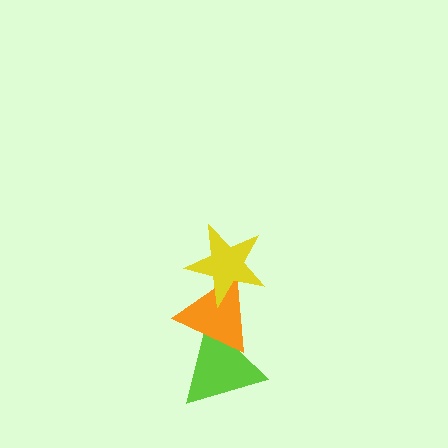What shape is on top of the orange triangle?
The yellow star is on top of the orange triangle.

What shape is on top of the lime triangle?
The orange triangle is on top of the lime triangle.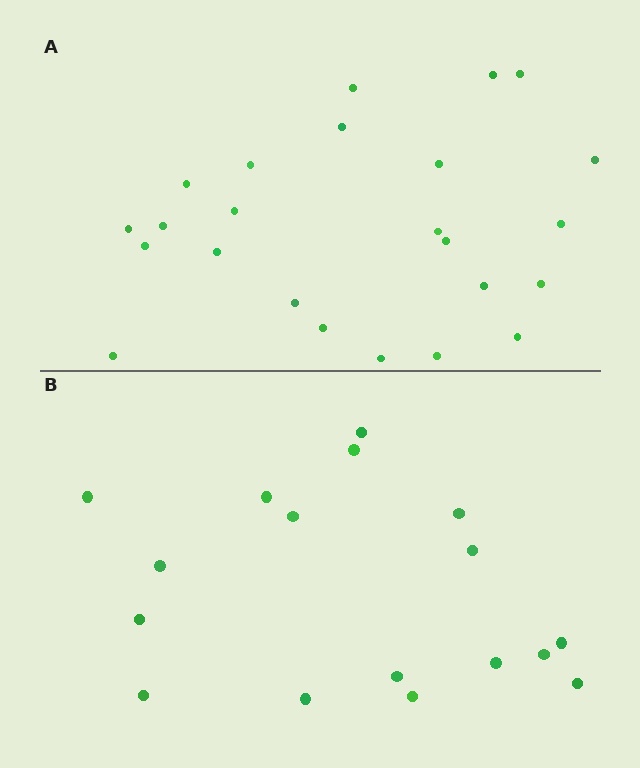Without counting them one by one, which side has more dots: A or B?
Region A (the top region) has more dots.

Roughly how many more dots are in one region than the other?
Region A has roughly 8 or so more dots than region B.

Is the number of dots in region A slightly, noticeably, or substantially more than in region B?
Region A has noticeably more, but not dramatically so. The ratio is roughly 1.4 to 1.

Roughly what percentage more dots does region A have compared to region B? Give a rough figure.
About 40% more.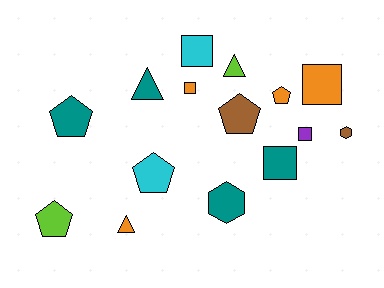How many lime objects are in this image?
There are 2 lime objects.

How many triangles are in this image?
There are 3 triangles.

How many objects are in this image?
There are 15 objects.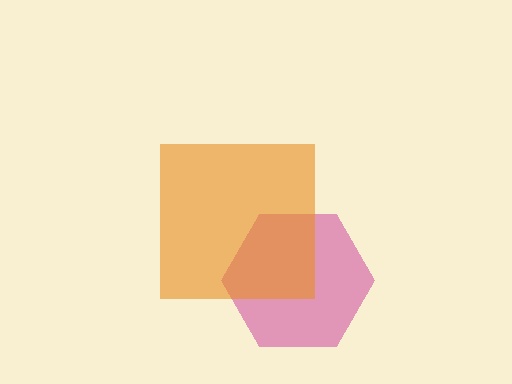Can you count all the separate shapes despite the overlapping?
Yes, there are 2 separate shapes.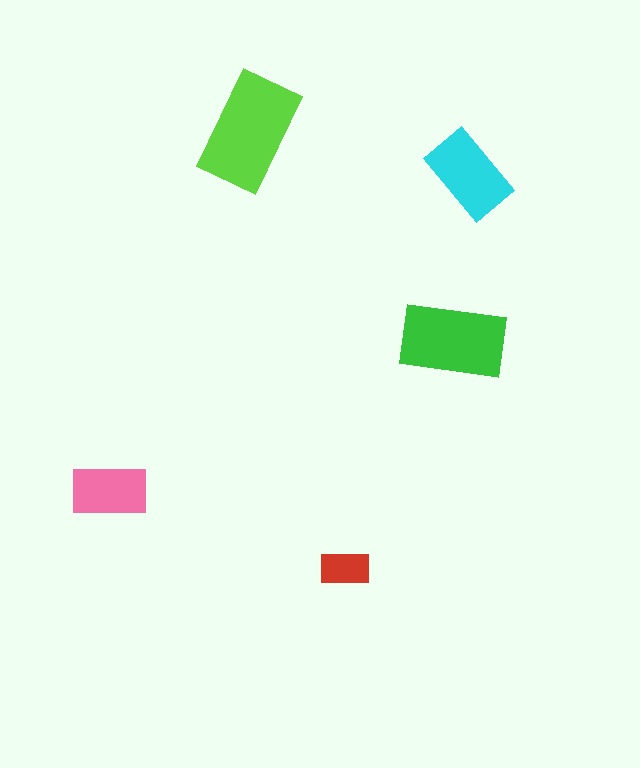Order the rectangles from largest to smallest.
the lime one, the green one, the cyan one, the pink one, the red one.